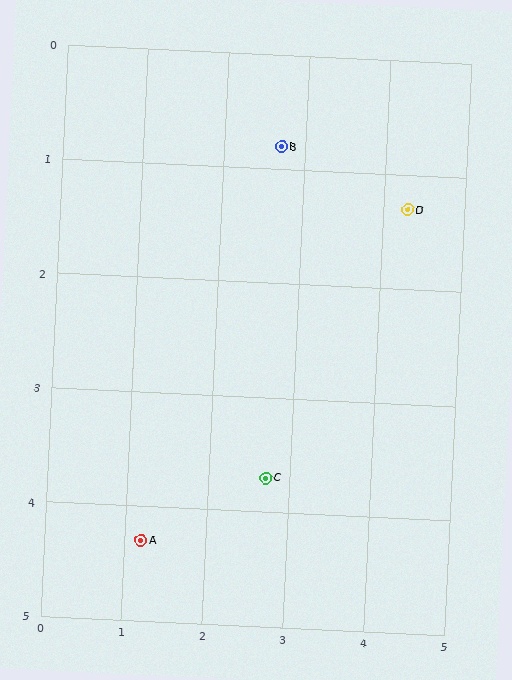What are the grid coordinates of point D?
Point D is at approximately (4.3, 1.3).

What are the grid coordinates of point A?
Point A is at approximately (1.2, 4.3).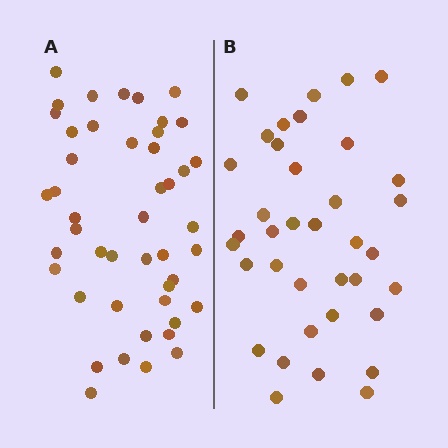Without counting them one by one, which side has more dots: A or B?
Region A (the left region) has more dots.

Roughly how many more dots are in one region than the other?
Region A has roughly 8 or so more dots than region B.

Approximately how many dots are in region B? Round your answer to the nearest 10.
About 40 dots. (The exact count is 37, which rounds to 40.)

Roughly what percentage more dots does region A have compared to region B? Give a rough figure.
About 25% more.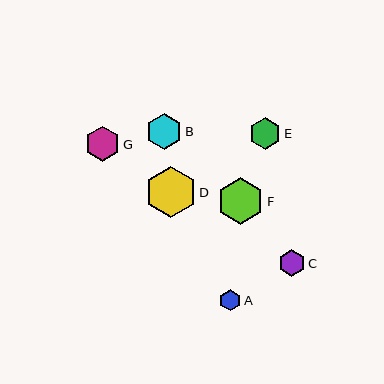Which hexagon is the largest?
Hexagon D is the largest with a size of approximately 51 pixels.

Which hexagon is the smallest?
Hexagon A is the smallest with a size of approximately 21 pixels.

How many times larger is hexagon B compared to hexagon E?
Hexagon B is approximately 1.1 times the size of hexagon E.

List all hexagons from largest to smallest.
From largest to smallest: D, F, B, G, E, C, A.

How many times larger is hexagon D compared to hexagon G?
Hexagon D is approximately 1.5 times the size of hexagon G.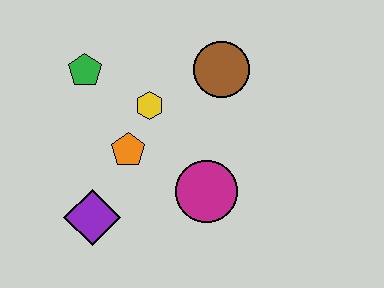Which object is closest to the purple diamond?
The orange pentagon is closest to the purple diamond.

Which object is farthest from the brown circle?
The purple diamond is farthest from the brown circle.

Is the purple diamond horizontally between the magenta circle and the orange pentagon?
No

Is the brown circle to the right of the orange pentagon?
Yes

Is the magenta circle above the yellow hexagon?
No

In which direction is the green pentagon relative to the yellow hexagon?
The green pentagon is to the left of the yellow hexagon.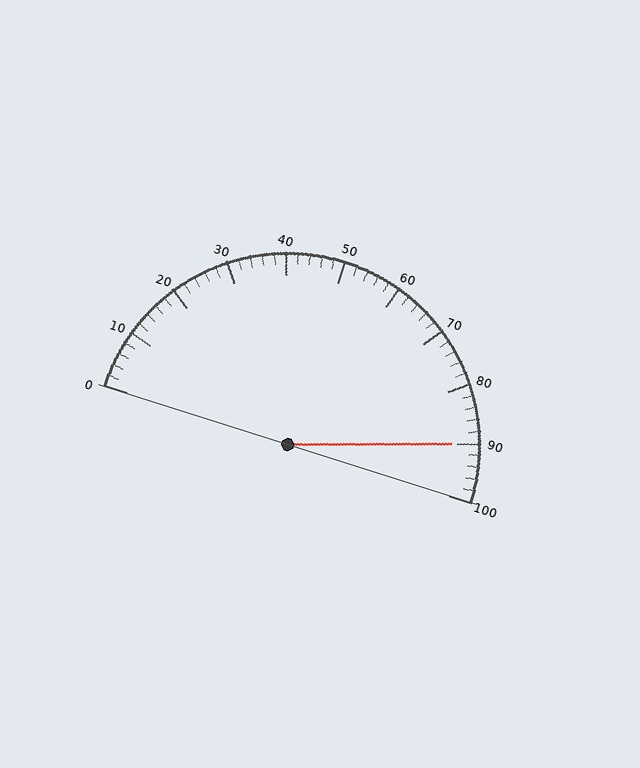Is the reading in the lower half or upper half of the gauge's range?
The reading is in the upper half of the range (0 to 100).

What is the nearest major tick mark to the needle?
The nearest major tick mark is 90.